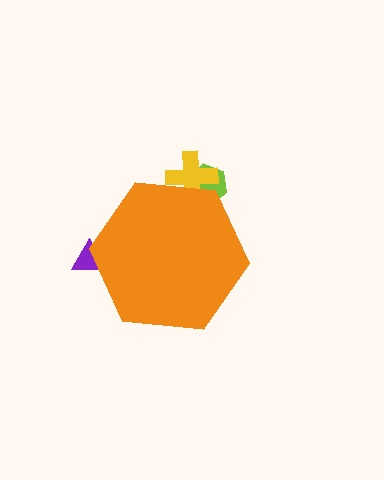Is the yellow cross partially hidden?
Yes, the yellow cross is partially hidden behind the orange hexagon.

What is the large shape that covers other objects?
An orange hexagon.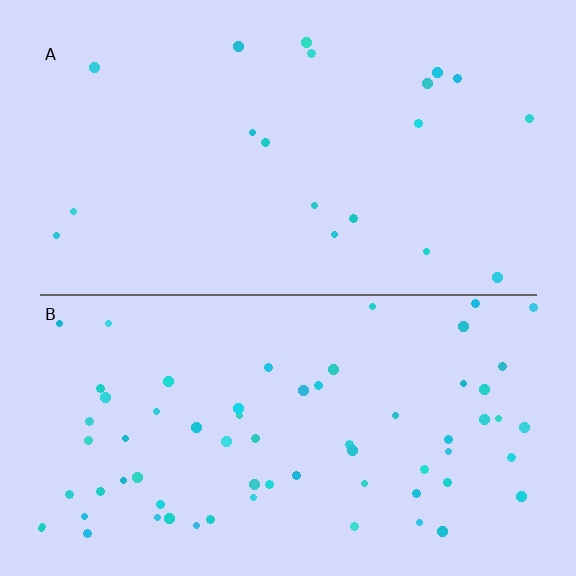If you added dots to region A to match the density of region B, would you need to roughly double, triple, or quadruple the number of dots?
Approximately quadruple.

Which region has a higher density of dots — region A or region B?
B (the bottom).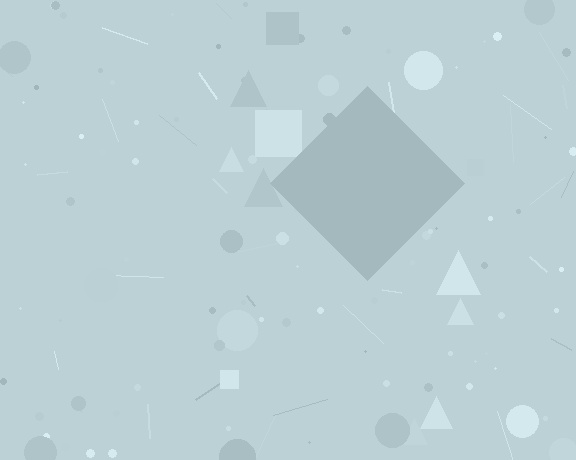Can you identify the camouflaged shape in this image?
The camouflaged shape is a diamond.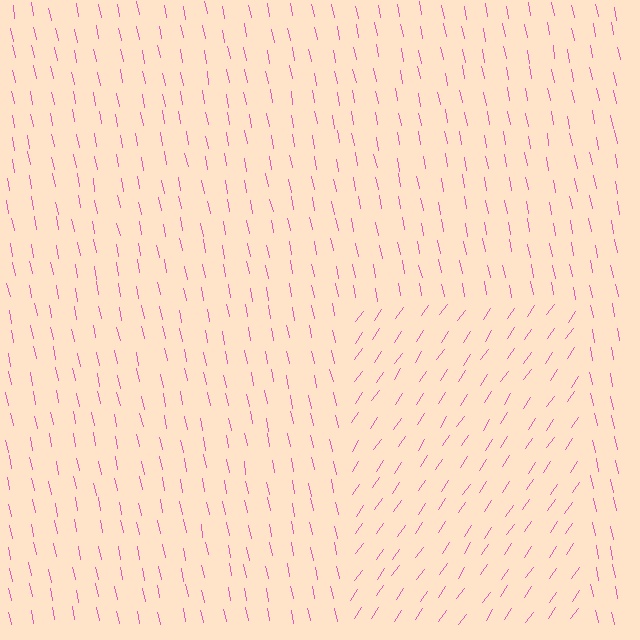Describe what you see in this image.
The image is filled with small pink line segments. A rectangle region in the image has lines oriented differently from the surrounding lines, creating a visible texture boundary.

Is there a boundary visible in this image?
Yes, there is a texture boundary formed by a change in line orientation.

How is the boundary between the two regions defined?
The boundary is defined purely by a change in line orientation (approximately 45 degrees difference). All lines are the same color and thickness.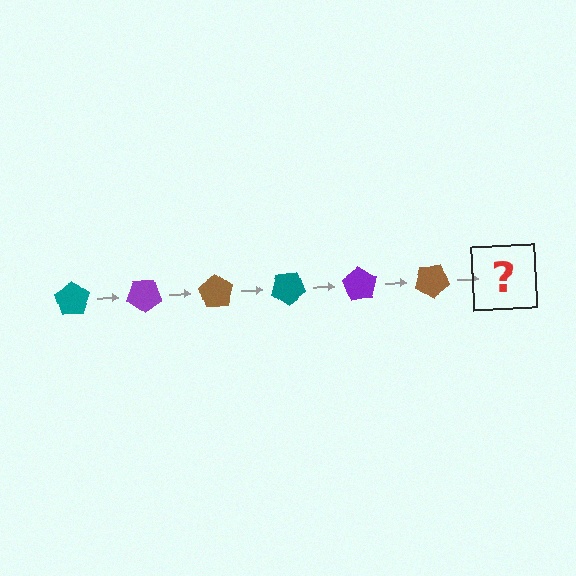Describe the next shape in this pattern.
It should be a teal pentagon, rotated 210 degrees from the start.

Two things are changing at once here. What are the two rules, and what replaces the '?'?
The two rules are that it rotates 35 degrees each step and the color cycles through teal, purple, and brown. The '?' should be a teal pentagon, rotated 210 degrees from the start.